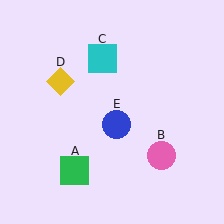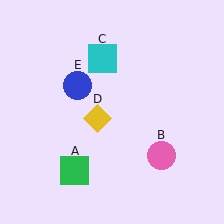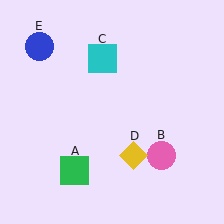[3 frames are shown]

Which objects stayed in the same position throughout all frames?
Green square (object A) and pink circle (object B) and cyan square (object C) remained stationary.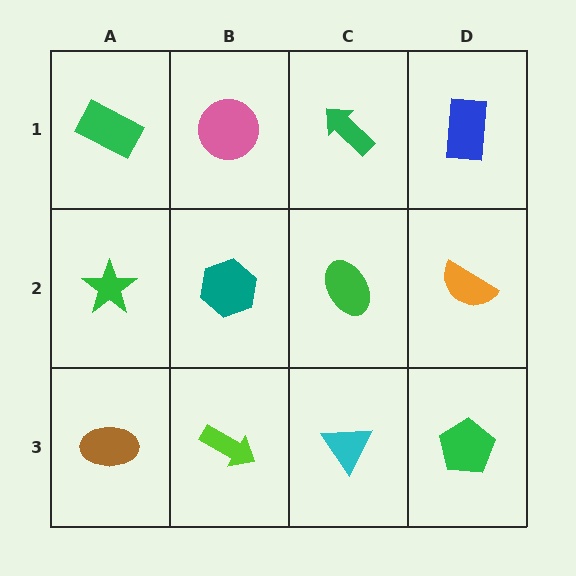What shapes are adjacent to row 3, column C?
A green ellipse (row 2, column C), a lime arrow (row 3, column B), a green pentagon (row 3, column D).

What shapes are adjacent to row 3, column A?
A green star (row 2, column A), a lime arrow (row 3, column B).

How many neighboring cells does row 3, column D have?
2.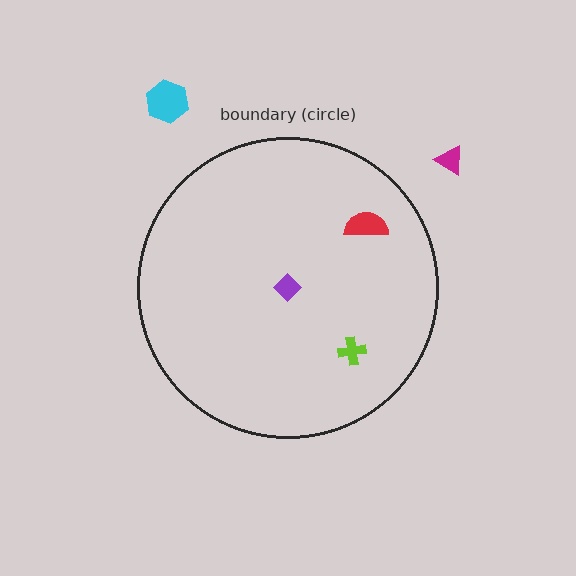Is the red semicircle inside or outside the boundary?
Inside.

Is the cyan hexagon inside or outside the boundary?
Outside.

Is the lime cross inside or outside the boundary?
Inside.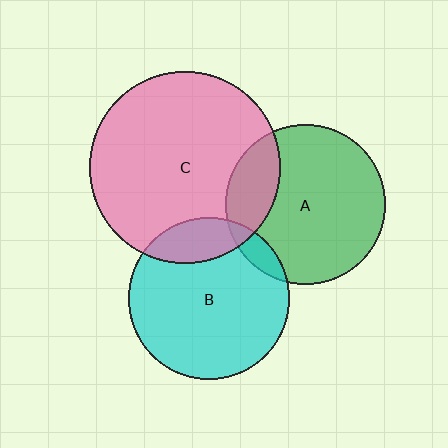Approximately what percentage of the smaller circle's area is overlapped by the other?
Approximately 15%.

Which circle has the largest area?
Circle C (pink).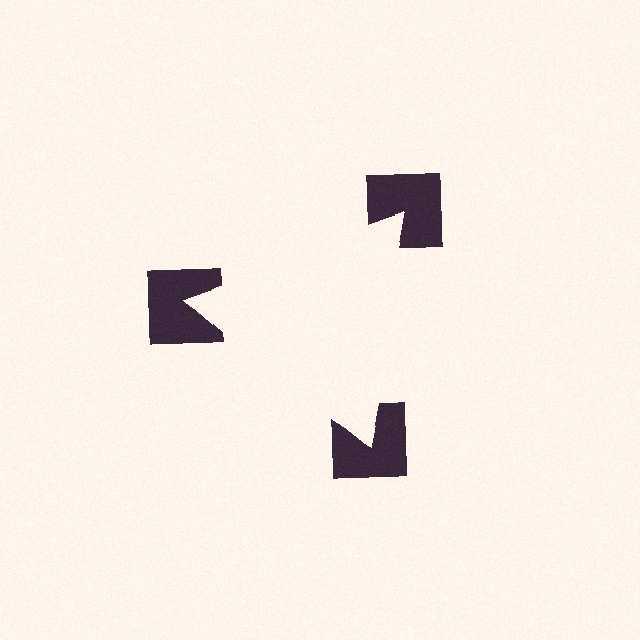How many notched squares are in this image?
There are 3 — one at each vertex of the illusory triangle.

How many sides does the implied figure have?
3 sides.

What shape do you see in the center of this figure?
An illusory triangle — its edges are inferred from the aligned wedge cuts in the notched squares, not physically drawn.